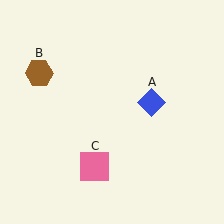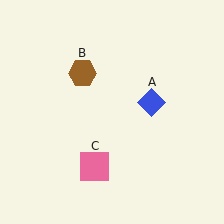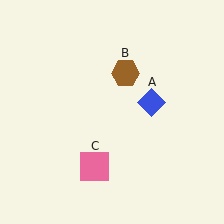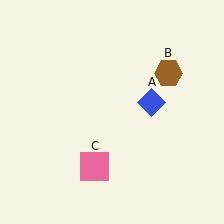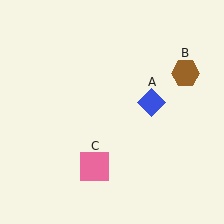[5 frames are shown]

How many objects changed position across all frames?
1 object changed position: brown hexagon (object B).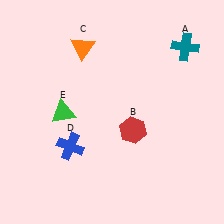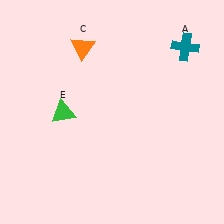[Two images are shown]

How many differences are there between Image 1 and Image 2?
There are 2 differences between the two images.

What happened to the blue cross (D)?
The blue cross (D) was removed in Image 2. It was in the bottom-left area of Image 1.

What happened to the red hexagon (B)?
The red hexagon (B) was removed in Image 2. It was in the bottom-right area of Image 1.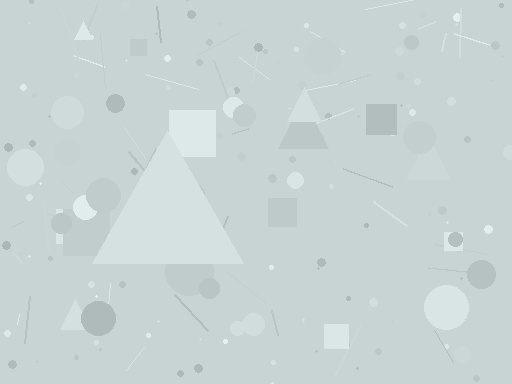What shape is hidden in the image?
A triangle is hidden in the image.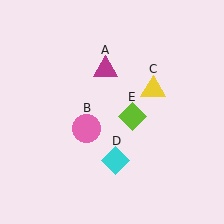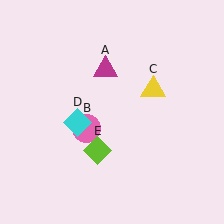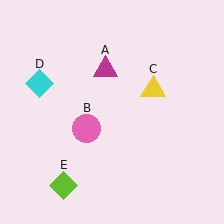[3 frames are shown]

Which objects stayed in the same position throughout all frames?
Magenta triangle (object A) and pink circle (object B) and yellow triangle (object C) remained stationary.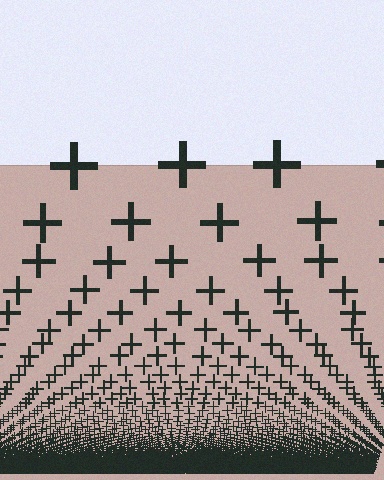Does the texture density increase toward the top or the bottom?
Density increases toward the bottom.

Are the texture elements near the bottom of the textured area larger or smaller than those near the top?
Smaller. The gradient is inverted — elements near the bottom are smaller and denser.